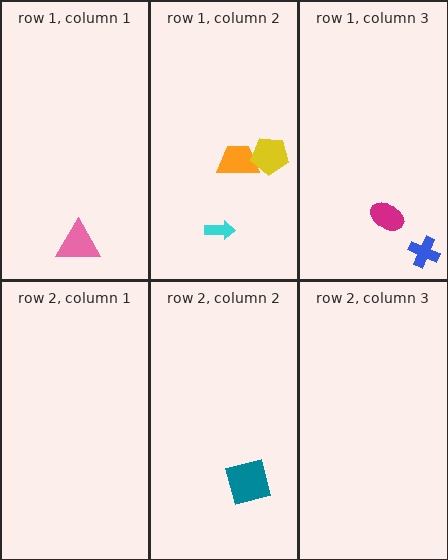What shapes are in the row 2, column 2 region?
The teal square.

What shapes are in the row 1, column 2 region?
The orange trapezoid, the yellow pentagon, the cyan arrow.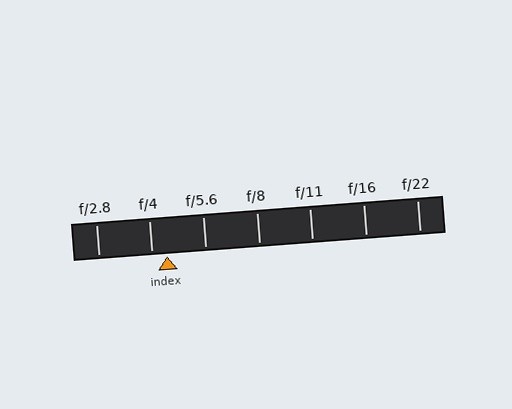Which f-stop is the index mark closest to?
The index mark is closest to f/4.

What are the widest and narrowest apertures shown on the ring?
The widest aperture shown is f/2.8 and the narrowest is f/22.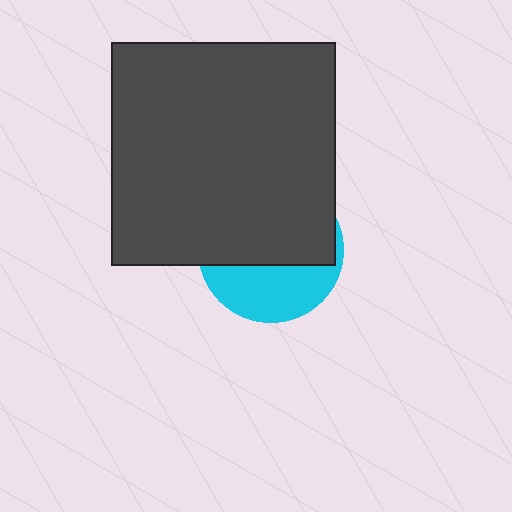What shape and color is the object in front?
The object in front is a dark gray square.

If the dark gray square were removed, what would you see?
You would see the complete cyan circle.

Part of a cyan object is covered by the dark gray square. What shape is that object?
It is a circle.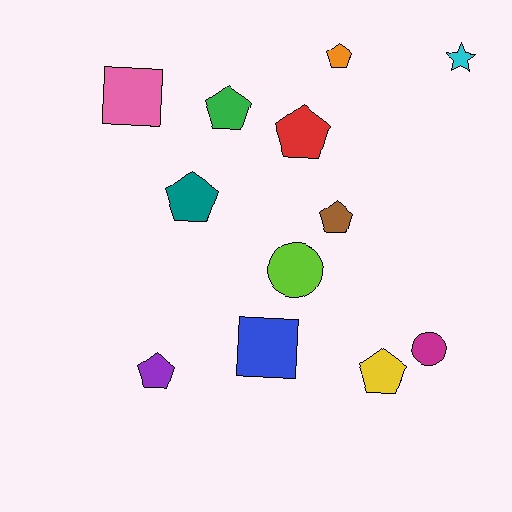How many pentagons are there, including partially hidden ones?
There are 7 pentagons.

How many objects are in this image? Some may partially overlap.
There are 12 objects.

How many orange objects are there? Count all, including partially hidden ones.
There is 1 orange object.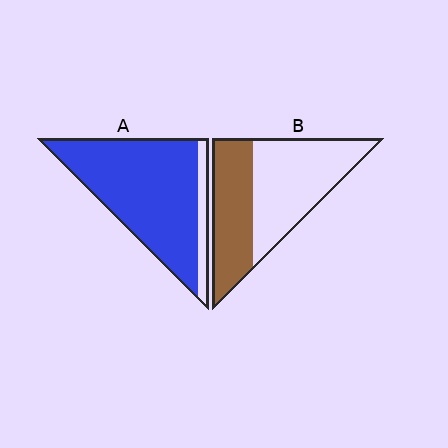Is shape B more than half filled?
No.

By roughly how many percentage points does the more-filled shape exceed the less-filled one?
By roughly 45 percentage points (A over B).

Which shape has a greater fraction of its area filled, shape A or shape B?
Shape A.